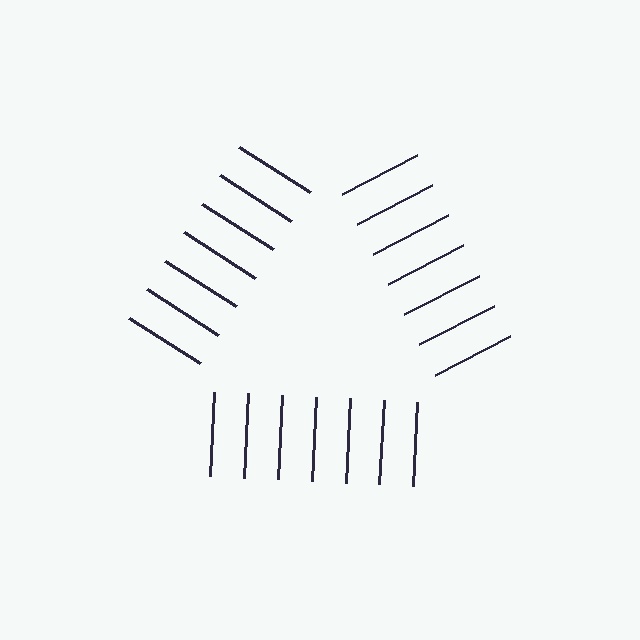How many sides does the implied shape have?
3 sides — the line-ends trace a triangle.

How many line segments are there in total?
21 — 7 along each of the 3 edges.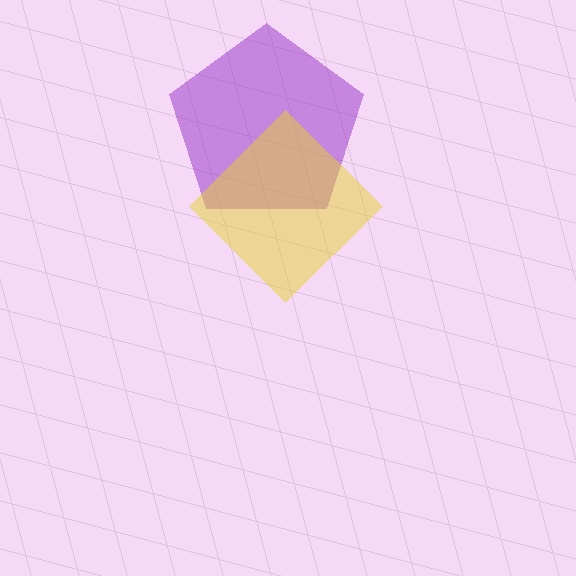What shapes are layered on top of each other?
The layered shapes are: a purple pentagon, a yellow diamond.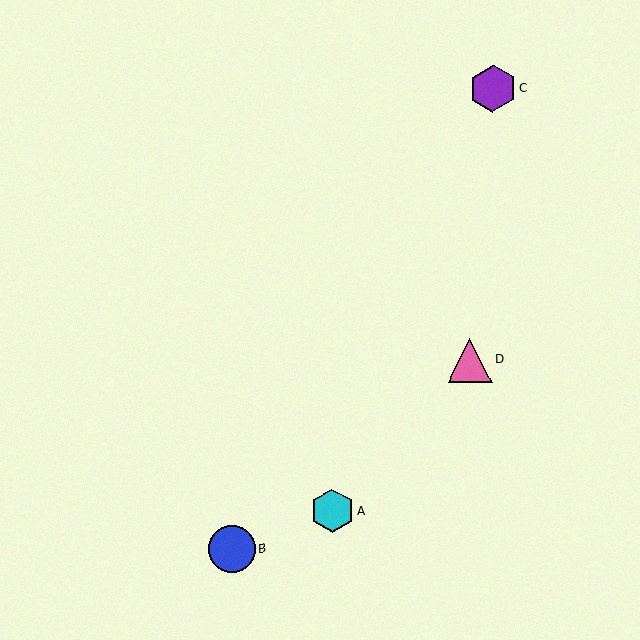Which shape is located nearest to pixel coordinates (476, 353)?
The pink triangle (labeled D) at (470, 360) is nearest to that location.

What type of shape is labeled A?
Shape A is a cyan hexagon.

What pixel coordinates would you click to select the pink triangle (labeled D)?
Click at (470, 360) to select the pink triangle D.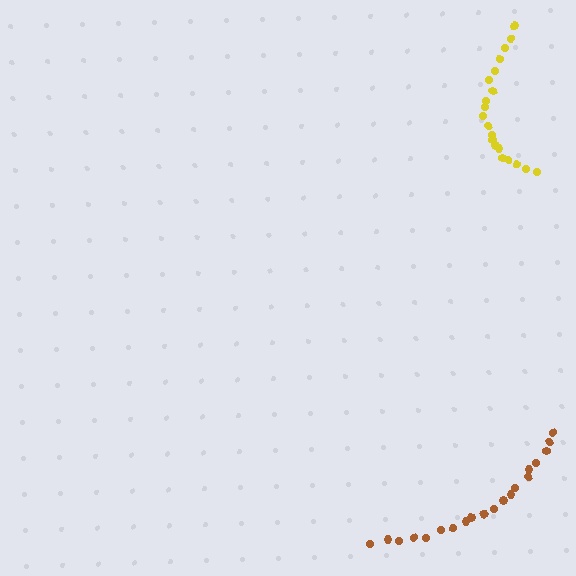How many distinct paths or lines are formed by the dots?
There are 2 distinct paths.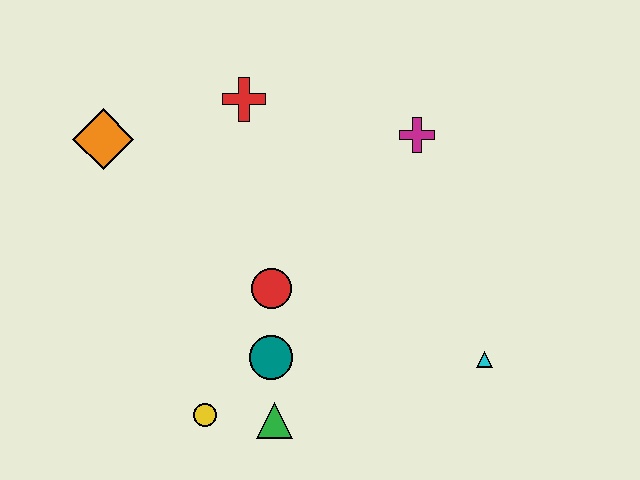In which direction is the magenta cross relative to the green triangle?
The magenta cross is above the green triangle.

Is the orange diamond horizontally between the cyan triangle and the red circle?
No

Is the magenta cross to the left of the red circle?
No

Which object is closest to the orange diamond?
The red cross is closest to the orange diamond.